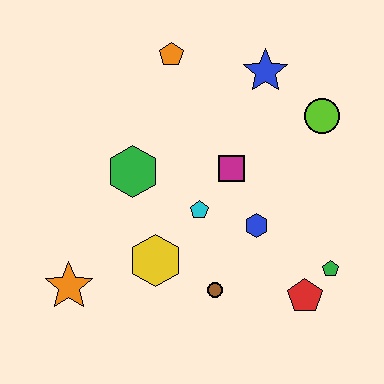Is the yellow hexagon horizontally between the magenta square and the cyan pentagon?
No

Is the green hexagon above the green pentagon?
Yes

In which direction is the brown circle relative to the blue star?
The brown circle is below the blue star.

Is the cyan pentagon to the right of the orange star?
Yes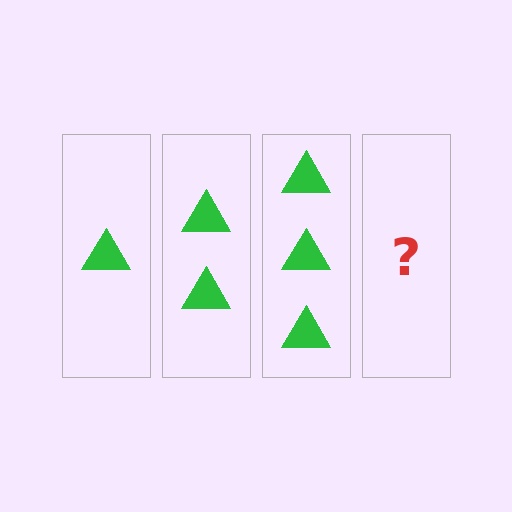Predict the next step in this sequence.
The next step is 4 triangles.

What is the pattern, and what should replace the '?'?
The pattern is that each step adds one more triangle. The '?' should be 4 triangles.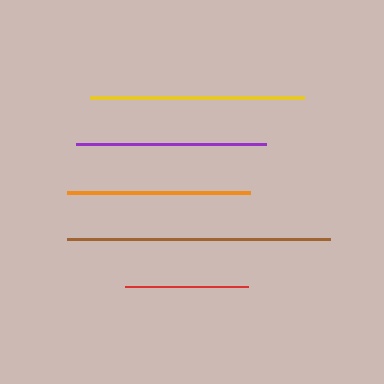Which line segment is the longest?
The brown line is the longest at approximately 263 pixels.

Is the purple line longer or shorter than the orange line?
The purple line is longer than the orange line.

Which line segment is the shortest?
The red line is the shortest at approximately 123 pixels.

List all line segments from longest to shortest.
From longest to shortest: brown, yellow, purple, orange, red.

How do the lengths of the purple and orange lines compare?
The purple and orange lines are approximately the same length.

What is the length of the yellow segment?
The yellow segment is approximately 214 pixels long.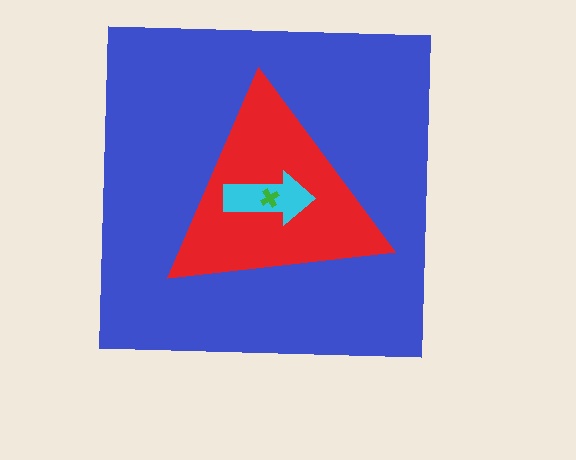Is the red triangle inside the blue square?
Yes.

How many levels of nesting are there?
4.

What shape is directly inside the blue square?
The red triangle.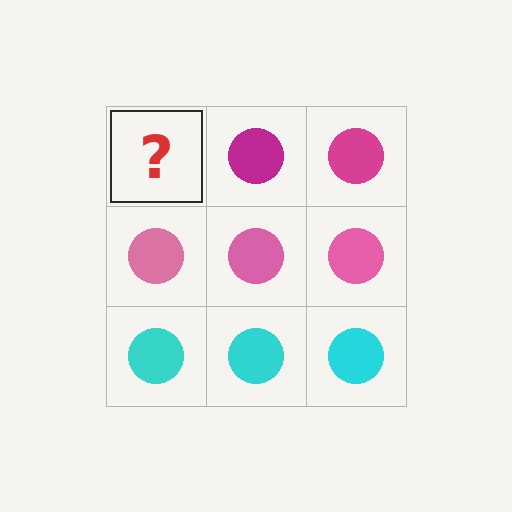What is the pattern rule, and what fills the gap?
The rule is that each row has a consistent color. The gap should be filled with a magenta circle.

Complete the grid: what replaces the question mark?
The question mark should be replaced with a magenta circle.